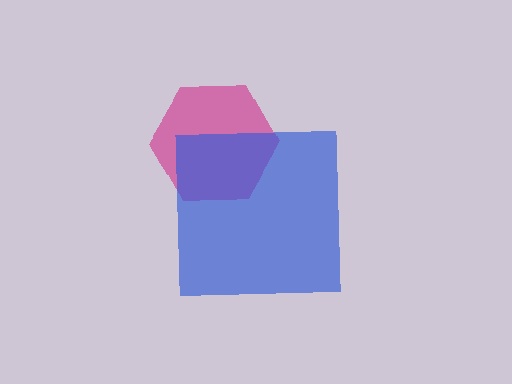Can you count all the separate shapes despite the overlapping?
Yes, there are 2 separate shapes.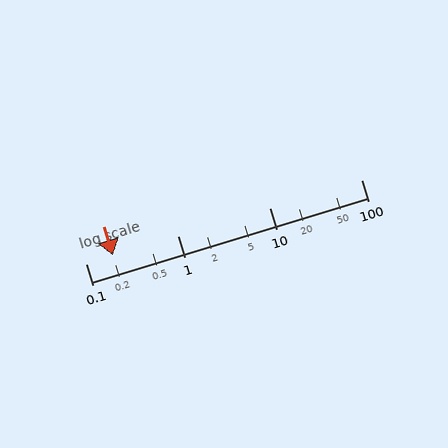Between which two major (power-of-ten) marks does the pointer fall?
The pointer is between 0.1 and 1.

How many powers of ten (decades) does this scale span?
The scale spans 3 decades, from 0.1 to 100.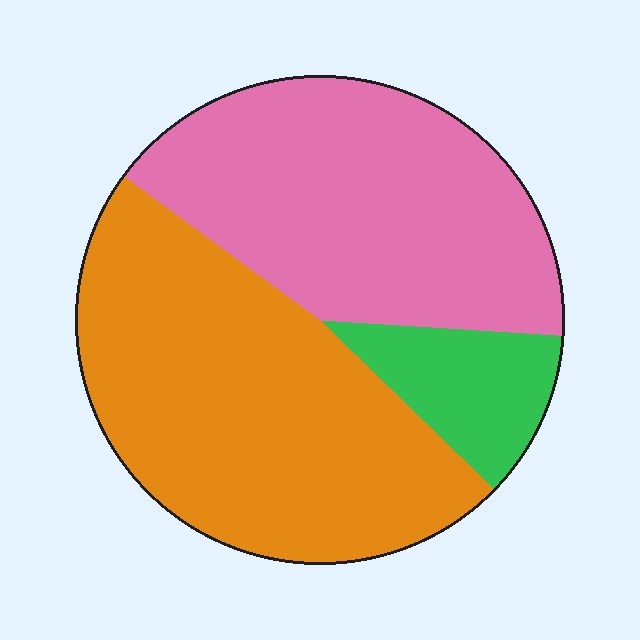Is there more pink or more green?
Pink.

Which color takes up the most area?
Orange, at roughly 50%.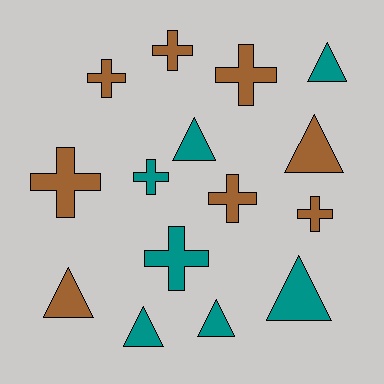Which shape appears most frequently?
Cross, with 8 objects.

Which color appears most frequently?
Brown, with 8 objects.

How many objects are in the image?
There are 15 objects.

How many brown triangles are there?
There are 2 brown triangles.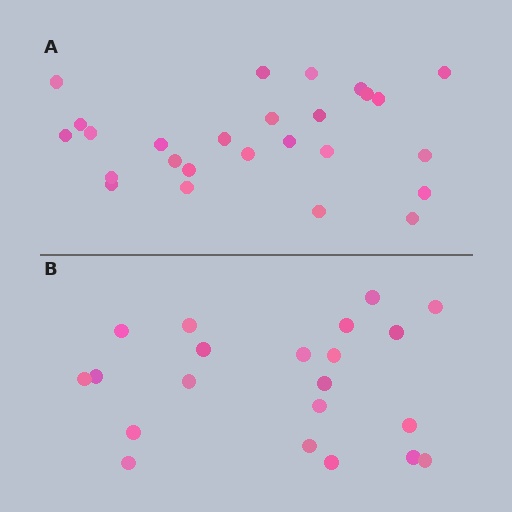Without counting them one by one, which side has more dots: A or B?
Region A (the top region) has more dots.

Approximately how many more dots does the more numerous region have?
Region A has about 5 more dots than region B.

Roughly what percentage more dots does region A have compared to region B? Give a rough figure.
About 25% more.